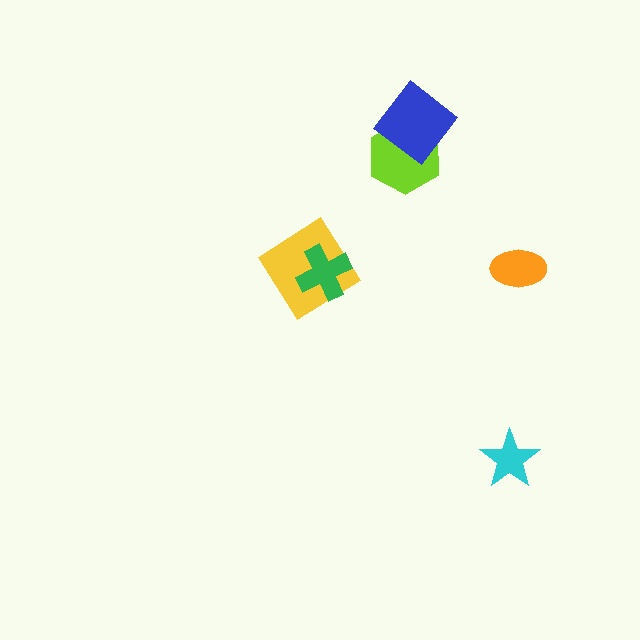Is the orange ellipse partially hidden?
No, no other shape covers it.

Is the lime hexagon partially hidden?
Yes, it is partially covered by another shape.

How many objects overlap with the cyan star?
0 objects overlap with the cyan star.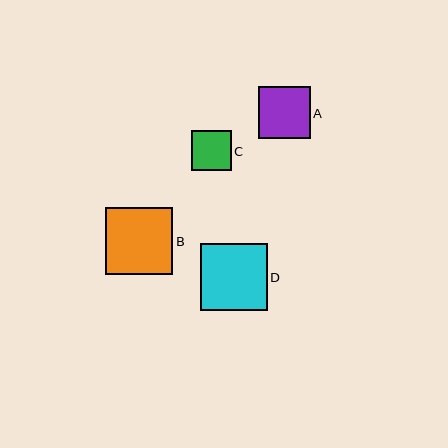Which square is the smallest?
Square C is the smallest with a size of approximately 40 pixels.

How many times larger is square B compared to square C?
Square B is approximately 1.7 times the size of square C.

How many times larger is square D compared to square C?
Square D is approximately 1.7 times the size of square C.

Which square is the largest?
Square B is the largest with a size of approximately 67 pixels.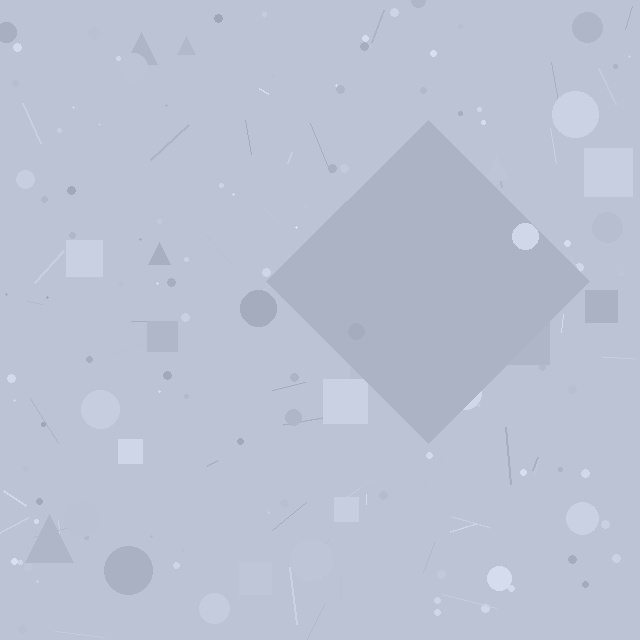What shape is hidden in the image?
A diamond is hidden in the image.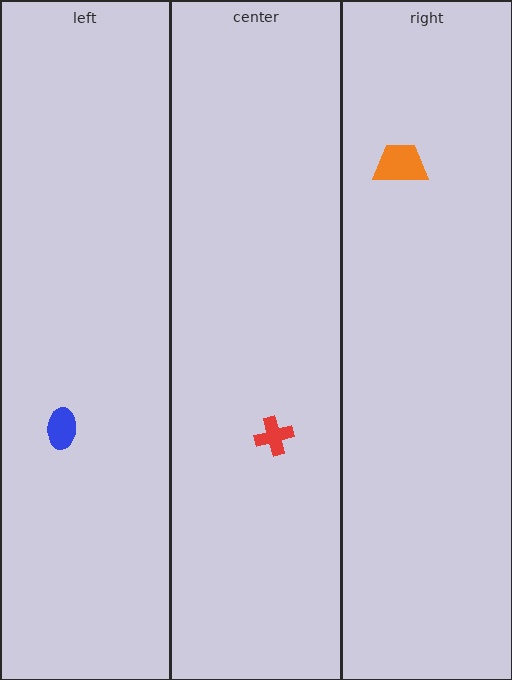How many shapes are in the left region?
1.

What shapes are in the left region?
The blue ellipse.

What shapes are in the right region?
The orange trapezoid.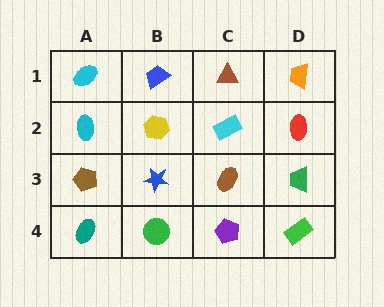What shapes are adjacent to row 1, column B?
A yellow hexagon (row 2, column B), a cyan ellipse (row 1, column A), a brown triangle (row 1, column C).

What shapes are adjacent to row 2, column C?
A brown triangle (row 1, column C), a brown ellipse (row 3, column C), a yellow hexagon (row 2, column B), a red ellipse (row 2, column D).